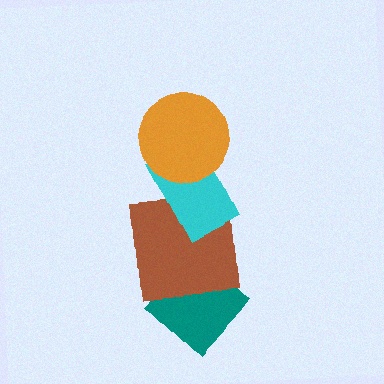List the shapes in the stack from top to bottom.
From top to bottom: the orange circle, the cyan rectangle, the brown square, the teal diamond.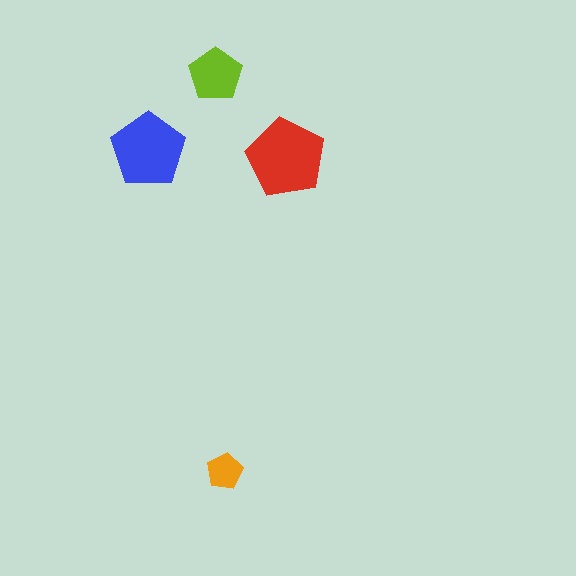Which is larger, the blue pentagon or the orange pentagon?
The blue one.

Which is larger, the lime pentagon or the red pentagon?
The red one.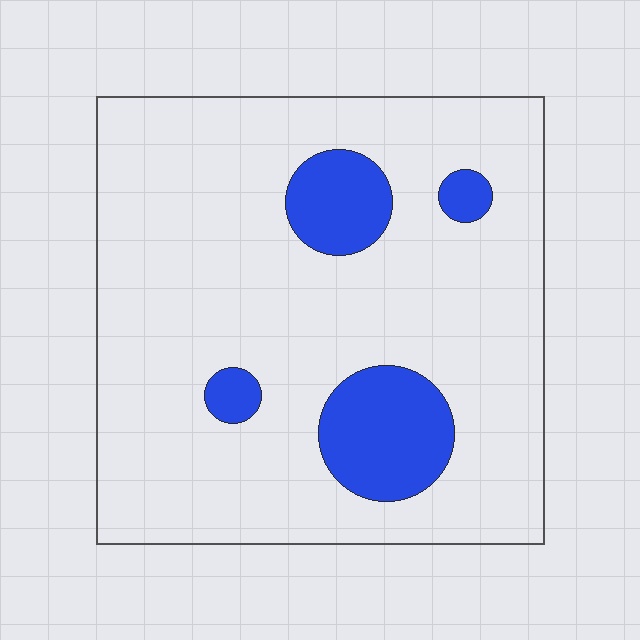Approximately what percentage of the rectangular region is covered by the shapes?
Approximately 15%.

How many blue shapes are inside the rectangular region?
4.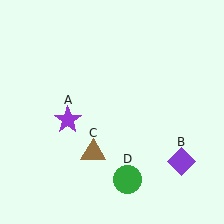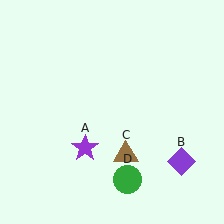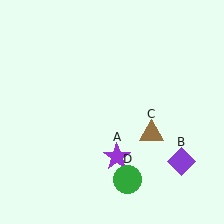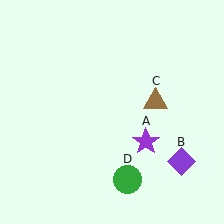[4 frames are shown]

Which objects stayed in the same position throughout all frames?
Purple diamond (object B) and green circle (object D) remained stationary.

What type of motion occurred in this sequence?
The purple star (object A), brown triangle (object C) rotated counterclockwise around the center of the scene.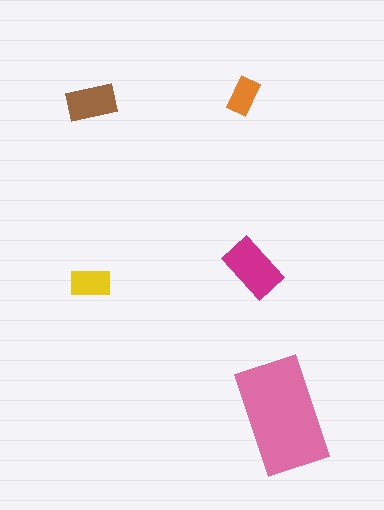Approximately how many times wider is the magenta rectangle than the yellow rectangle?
About 1.5 times wider.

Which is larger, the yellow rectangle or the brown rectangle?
The brown one.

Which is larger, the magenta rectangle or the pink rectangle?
The pink one.